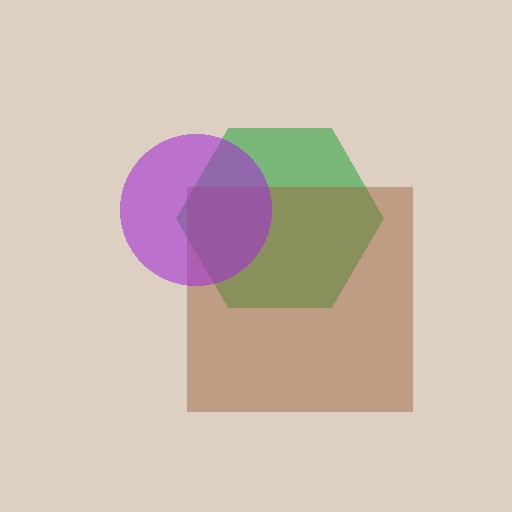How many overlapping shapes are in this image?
There are 3 overlapping shapes in the image.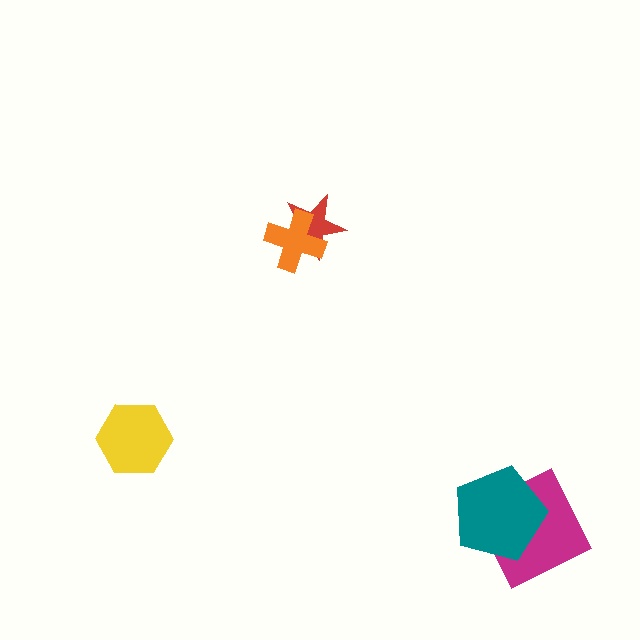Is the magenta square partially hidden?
Yes, it is partially covered by another shape.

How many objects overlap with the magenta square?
1 object overlaps with the magenta square.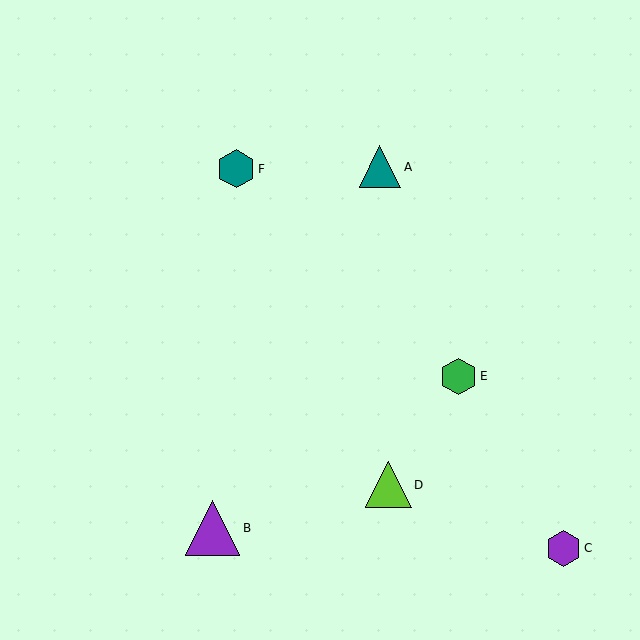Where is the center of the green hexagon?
The center of the green hexagon is at (459, 376).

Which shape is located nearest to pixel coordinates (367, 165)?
The teal triangle (labeled A) at (380, 167) is nearest to that location.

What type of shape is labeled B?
Shape B is a purple triangle.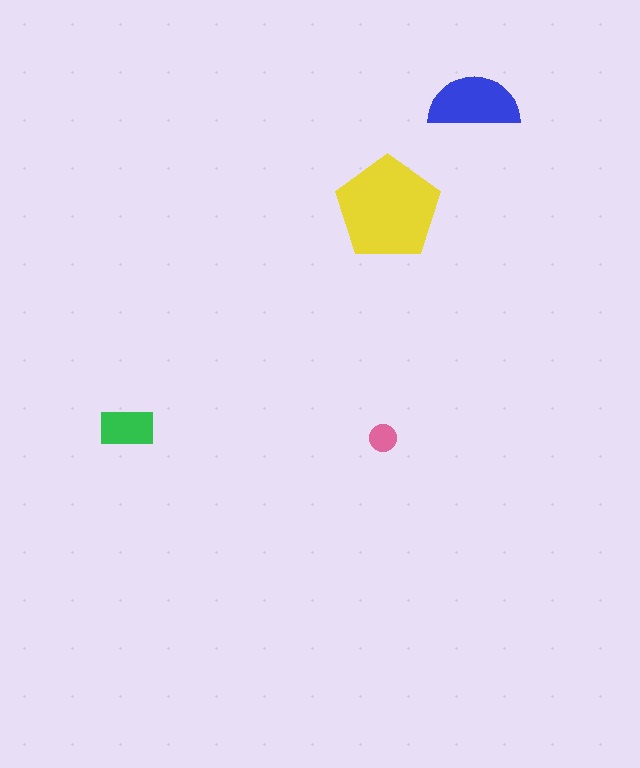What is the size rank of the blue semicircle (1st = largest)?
2nd.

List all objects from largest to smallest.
The yellow pentagon, the blue semicircle, the green rectangle, the pink circle.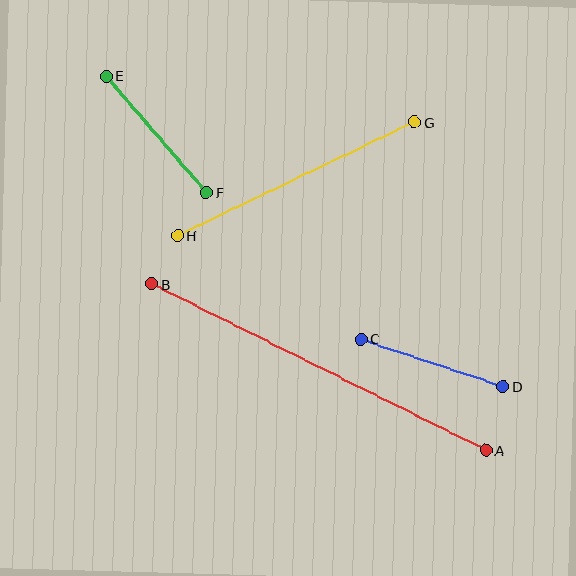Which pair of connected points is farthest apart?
Points A and B are farthest apart.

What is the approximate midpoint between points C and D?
The midpoint is at approximately (432, 363) pixels.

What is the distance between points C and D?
The distance is approximately 150 pixels.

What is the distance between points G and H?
The distance is approximately 262 pixels.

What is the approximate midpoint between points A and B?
The midpoint is at approximately (319, 367) pixels.